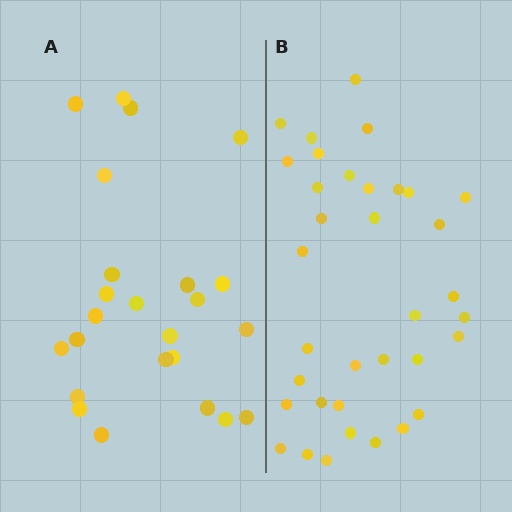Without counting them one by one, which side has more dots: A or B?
Region B (the right region) has more dots.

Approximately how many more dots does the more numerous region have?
Region B has roughly 12 or so more dots than region A.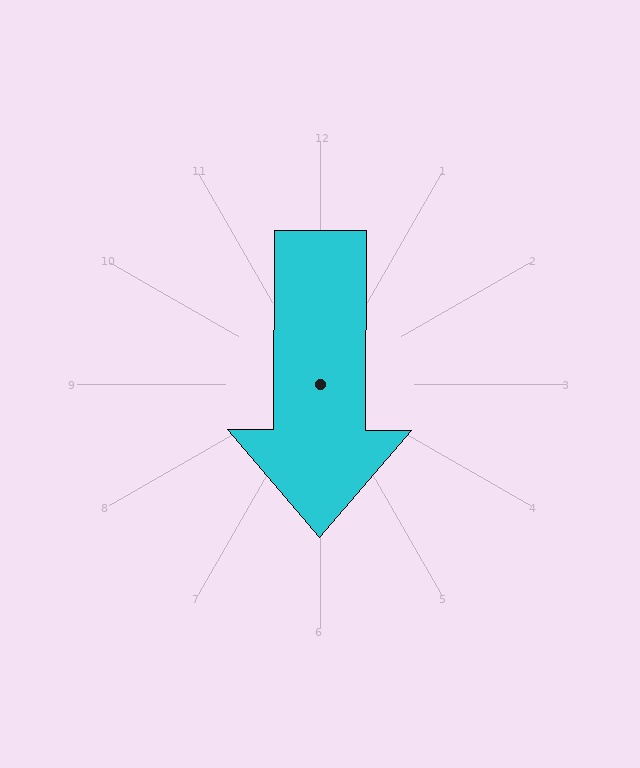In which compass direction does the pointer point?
South.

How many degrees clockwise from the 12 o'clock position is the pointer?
Approximately 180 degrees.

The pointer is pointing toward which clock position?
Roughly 6 o'clock.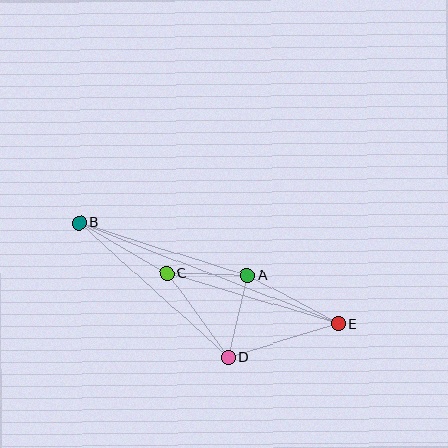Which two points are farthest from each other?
Points B and E are farthest from each other.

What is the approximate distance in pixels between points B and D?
The distance between B and D is approximately 201 pixels.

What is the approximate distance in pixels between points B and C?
The distance between B and C is approximately 101 pixels.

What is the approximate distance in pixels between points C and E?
The distance between C and E is approximately 179 pixels.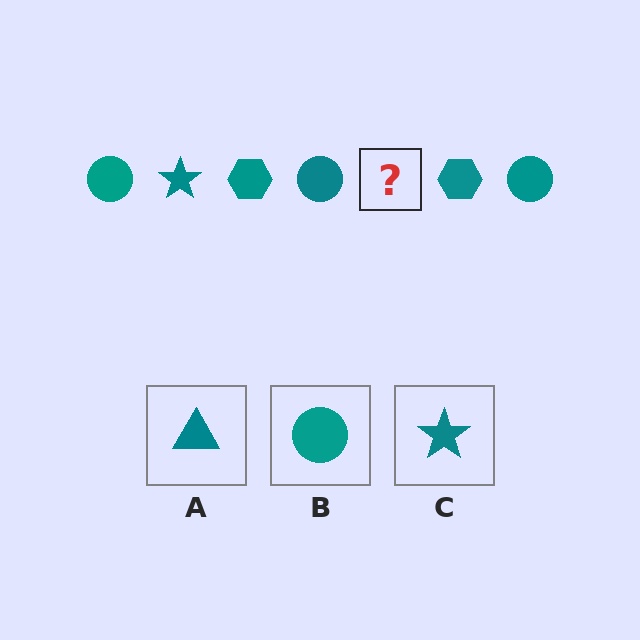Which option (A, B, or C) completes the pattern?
C.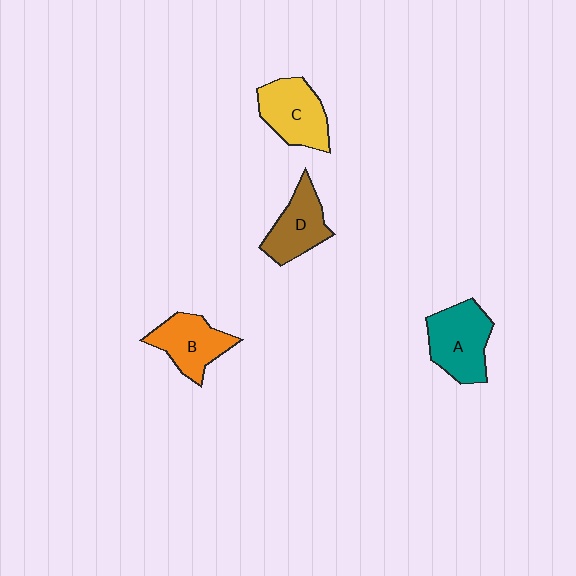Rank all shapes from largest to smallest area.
From largest to smallest: A (teal), C (yellow), B (orange), D (brown).